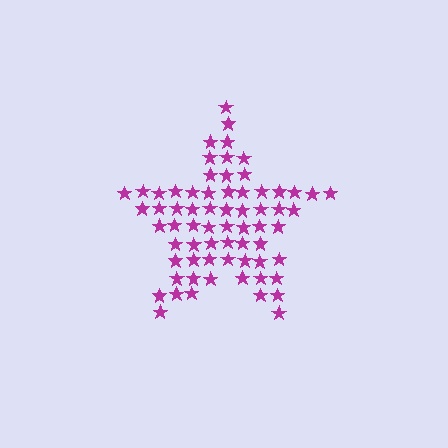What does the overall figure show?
The overall figure shows a star.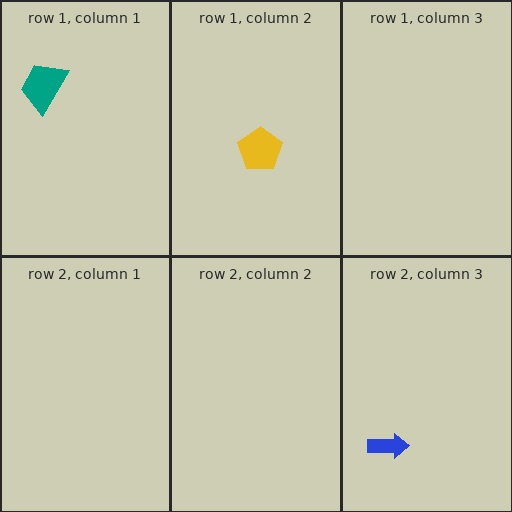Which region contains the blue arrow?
The row 2, column 3 region.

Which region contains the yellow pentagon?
The row 1, column 2 region.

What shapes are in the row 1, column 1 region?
The teal trapezoid.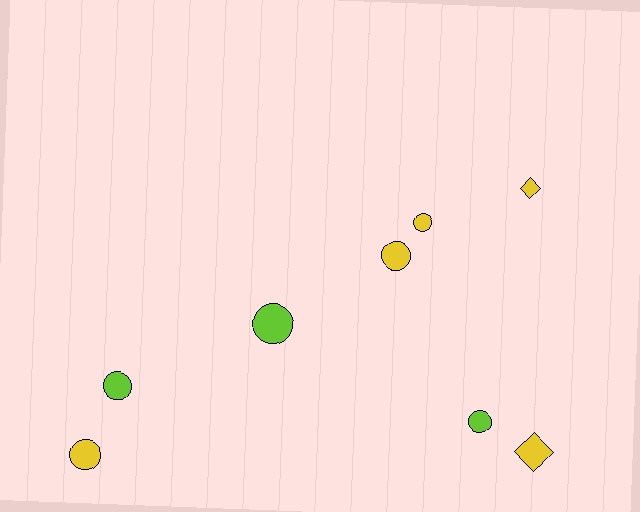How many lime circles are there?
There are 3 lime circles.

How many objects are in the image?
There are 8 objects.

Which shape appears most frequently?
Circle, with 6 objects.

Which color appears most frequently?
Yellow, with 5 objects.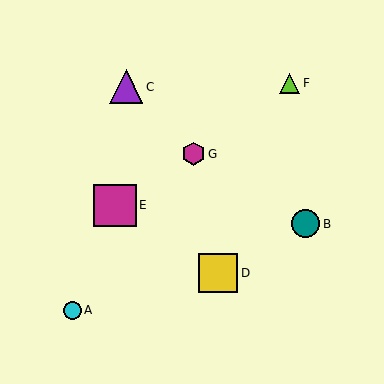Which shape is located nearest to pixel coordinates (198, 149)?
The magenta hexagon (labeled G) at (194, 154) is nearest to that location.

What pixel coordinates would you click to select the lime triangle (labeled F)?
Click at (289, 83) to select the lime triangle F.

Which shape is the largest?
The magenta square (labeled E) is the largest.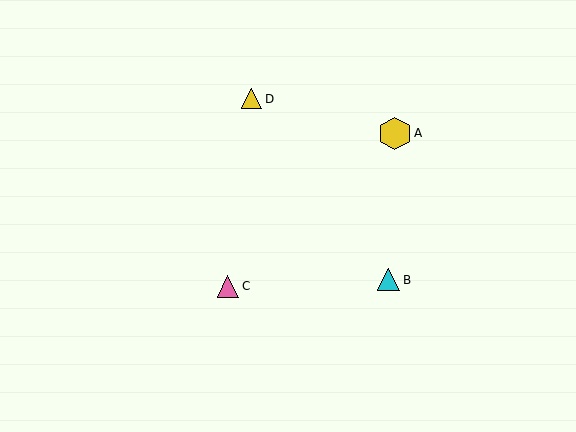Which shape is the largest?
The yellow hexagon (labeled A) is the largest.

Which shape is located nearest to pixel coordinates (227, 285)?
The pink triangle (labeled C) at (228, 286) is nearest to that location.